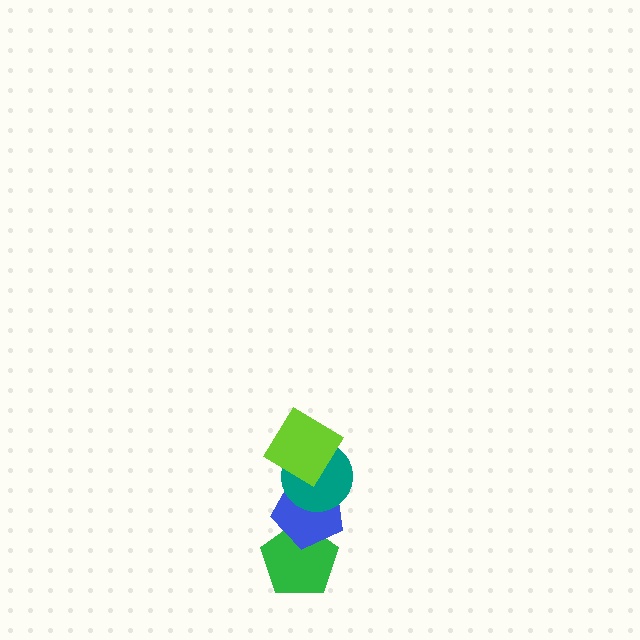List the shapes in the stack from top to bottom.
From top to bottom: the lime diamond, the teal circle, the blue pentagon, the green pentagon.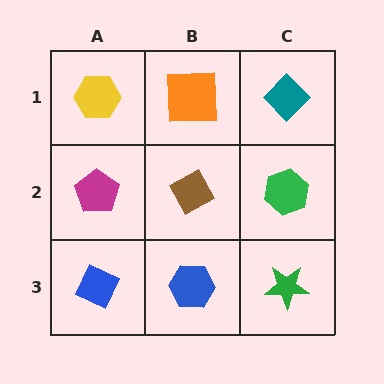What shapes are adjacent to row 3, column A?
A magenta pentagon (row 2, column A), a blue hexagon (row 3, column B).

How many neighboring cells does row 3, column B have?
3.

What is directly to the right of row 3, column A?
A blue hexagon.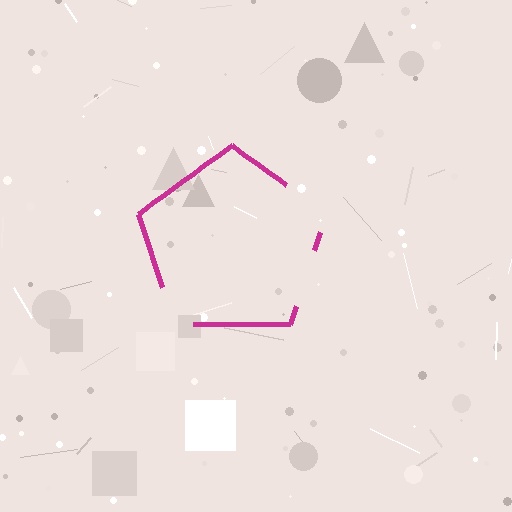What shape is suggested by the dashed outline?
The dashed outline suggests a pentagon.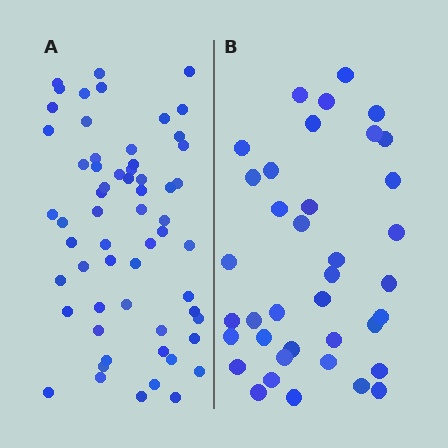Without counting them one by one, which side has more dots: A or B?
Region A (the left region) has more dots.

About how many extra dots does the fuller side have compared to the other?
Region A has approximately 20 more dots than region B.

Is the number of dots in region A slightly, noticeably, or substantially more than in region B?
Region A has substantially more. The ratio is roughly 1.6 to 1.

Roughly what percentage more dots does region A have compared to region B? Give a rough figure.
About 60% more.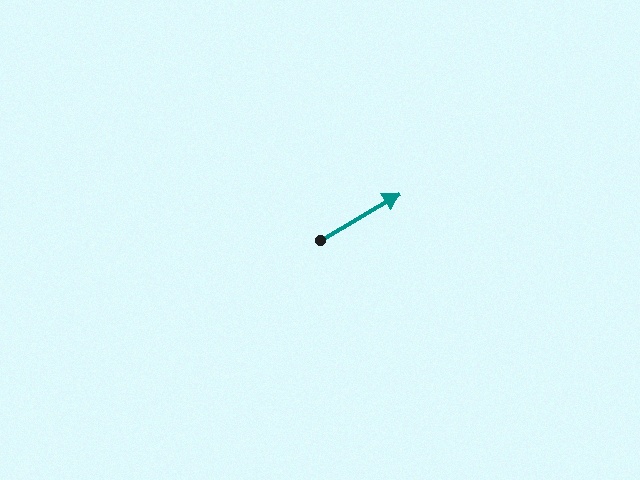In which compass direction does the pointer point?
Northeast.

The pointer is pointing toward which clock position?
Roughly 2 o'clock.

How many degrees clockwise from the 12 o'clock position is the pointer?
Approximately 60 degrees.